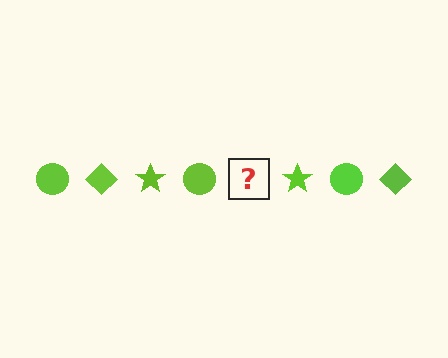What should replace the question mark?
The question mark should be replaced with a lime diamond.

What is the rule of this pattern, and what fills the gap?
The rule is that the pattern cycles through circle, diamond, star shapes in lime. The gap should be filled with a lime diamond.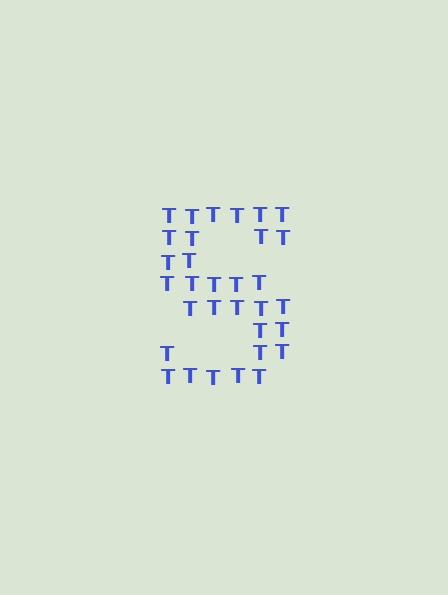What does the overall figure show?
The overall figure shows the letter S.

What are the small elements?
The small elements are letter T's.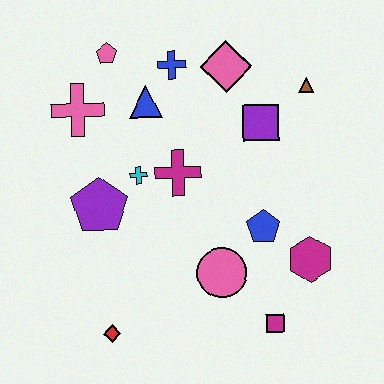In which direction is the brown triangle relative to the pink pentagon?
The brown triangle is to the right of the pink pentagon.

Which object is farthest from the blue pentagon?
The pink pentagon is farthest from the blue pentagon.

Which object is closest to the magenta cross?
The cyan cross is closest to the magenta cross.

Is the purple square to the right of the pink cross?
Yes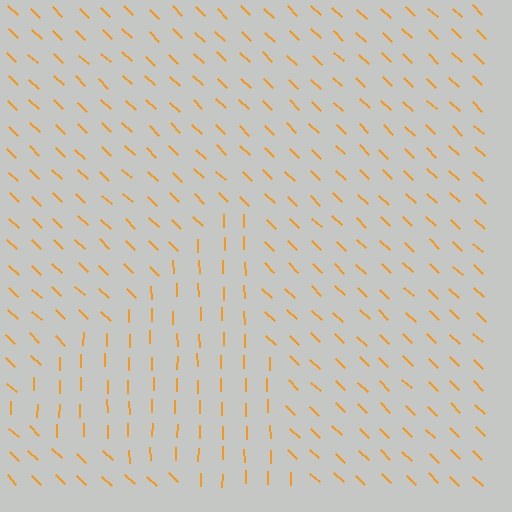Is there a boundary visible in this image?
Yes, there is a texture boundary formed by a change in line orientation.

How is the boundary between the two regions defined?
The boundary is defined purely by a change in line orientation (approximately 45 degrees difference). All lines are the same color and thickness.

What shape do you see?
I see a triangle.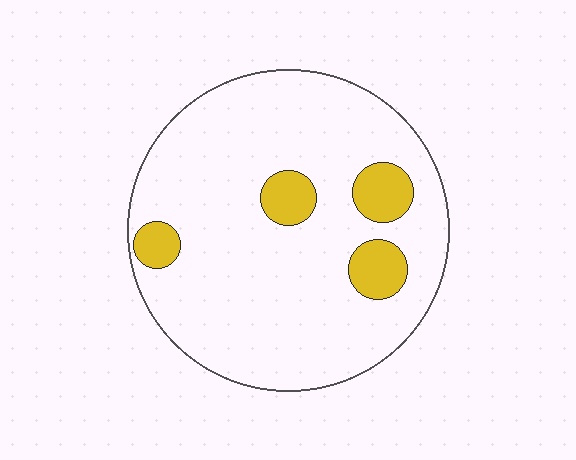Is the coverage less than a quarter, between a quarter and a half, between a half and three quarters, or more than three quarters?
Less than a quarter.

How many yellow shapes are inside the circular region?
4.